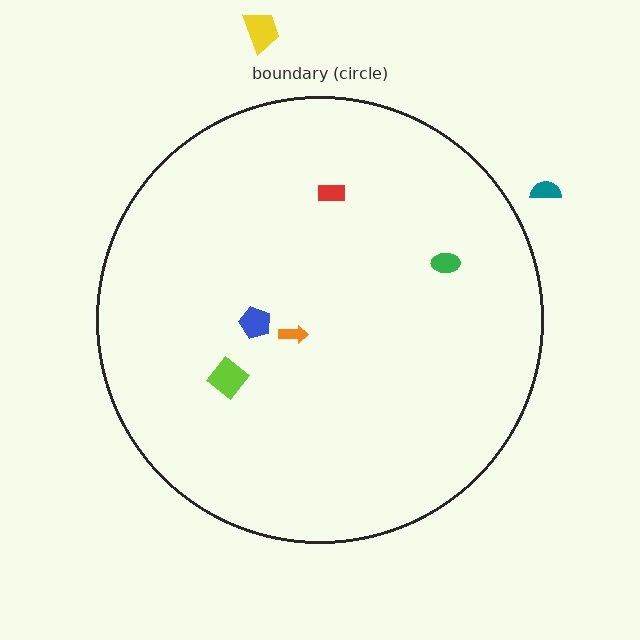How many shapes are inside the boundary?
5 inside, 2 outside.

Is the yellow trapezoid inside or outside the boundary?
Outside.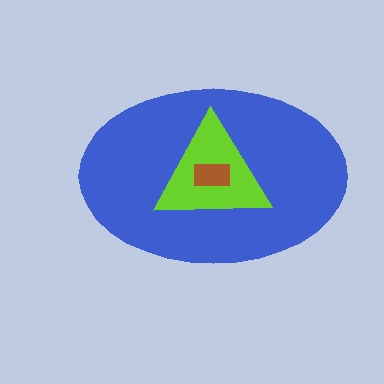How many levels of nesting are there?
3.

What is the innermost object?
The brown rectangle.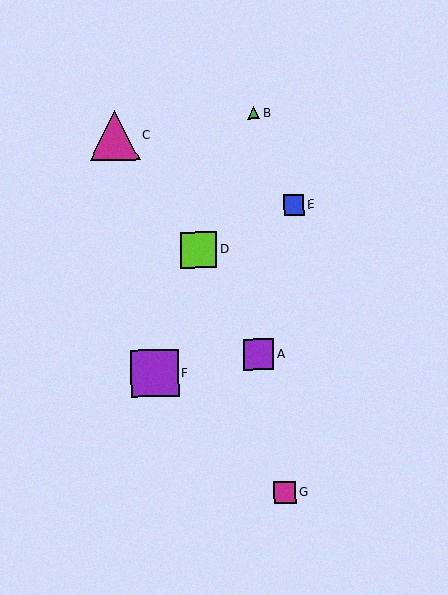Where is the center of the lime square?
The center of the lime square is at (199, 250).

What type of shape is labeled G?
Shape G is a magenta square.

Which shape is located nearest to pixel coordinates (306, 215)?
The blue square (labeled E) at (294, 205) is nearest to that location.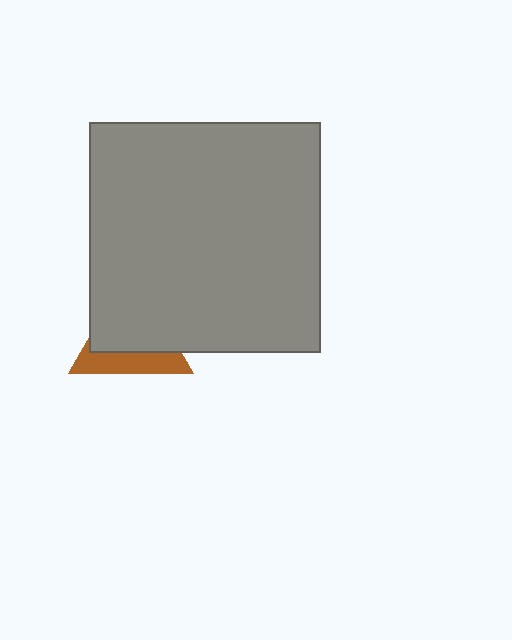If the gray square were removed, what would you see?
You would see the complete brown triangle.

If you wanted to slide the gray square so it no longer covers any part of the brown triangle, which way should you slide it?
Slide it up — that is the most direct way to separate the two shapes.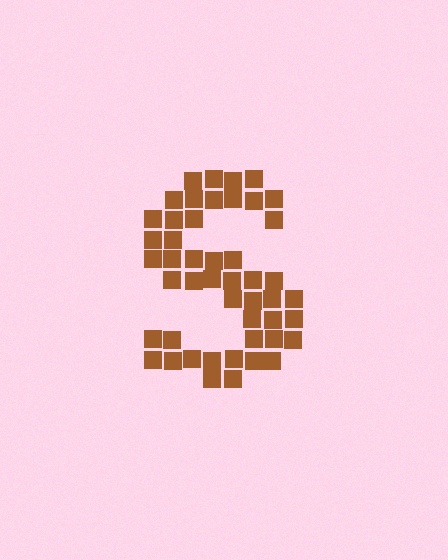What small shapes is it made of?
It is made of small squares.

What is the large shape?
The large shape is the letter S.